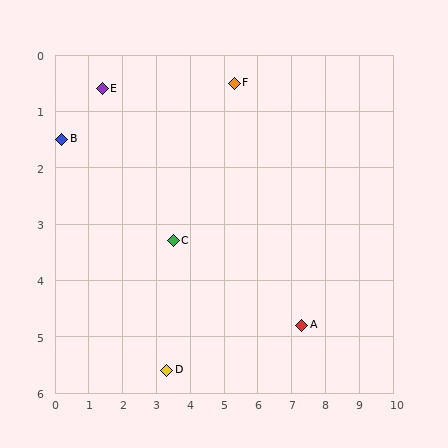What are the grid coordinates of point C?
Point C is at approximately (3.5, 3.3).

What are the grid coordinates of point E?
Point E is at approximately (1.4, 0.6).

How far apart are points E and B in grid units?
Points E and B are about 1.5 grid units apart.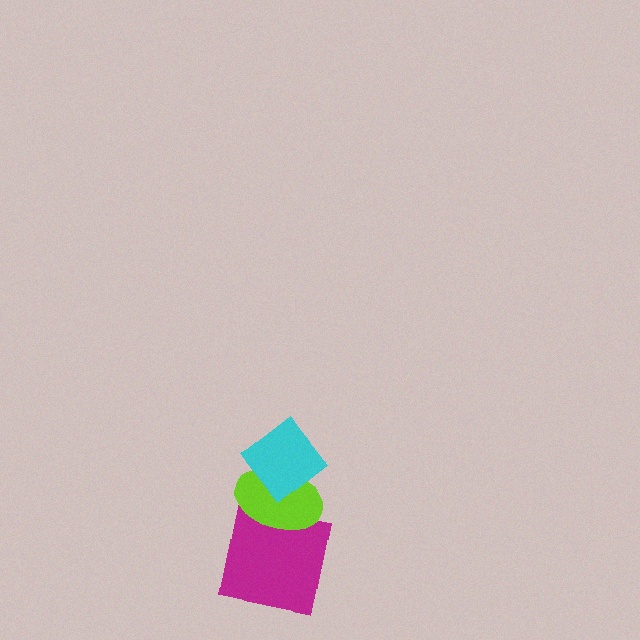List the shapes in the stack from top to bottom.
From top to bottom: the cyan diamond, the lime ellipse, the magenta square.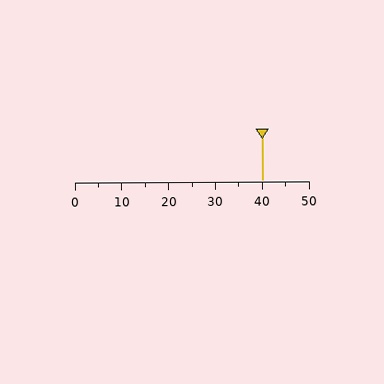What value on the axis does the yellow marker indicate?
The marker indicates approximately 40.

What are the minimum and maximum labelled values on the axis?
The axis runs from 0 to 50.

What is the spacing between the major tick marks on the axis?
The major ticks are spaced 10 apart.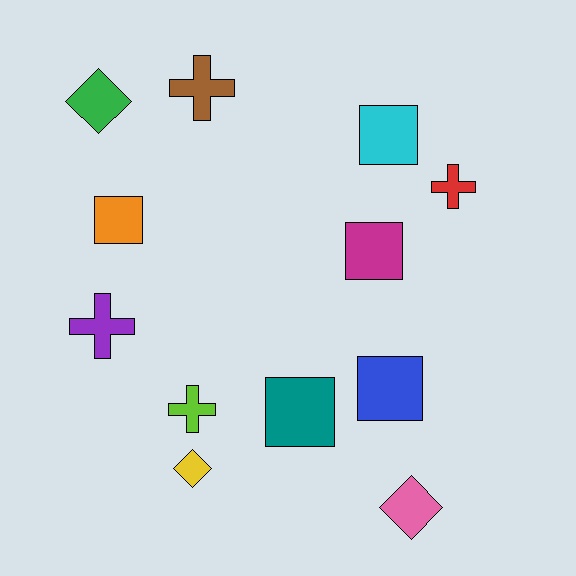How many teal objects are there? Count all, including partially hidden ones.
There is 1 teal object.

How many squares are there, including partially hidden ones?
There are 5 squares.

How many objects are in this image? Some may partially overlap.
There are 12 objects.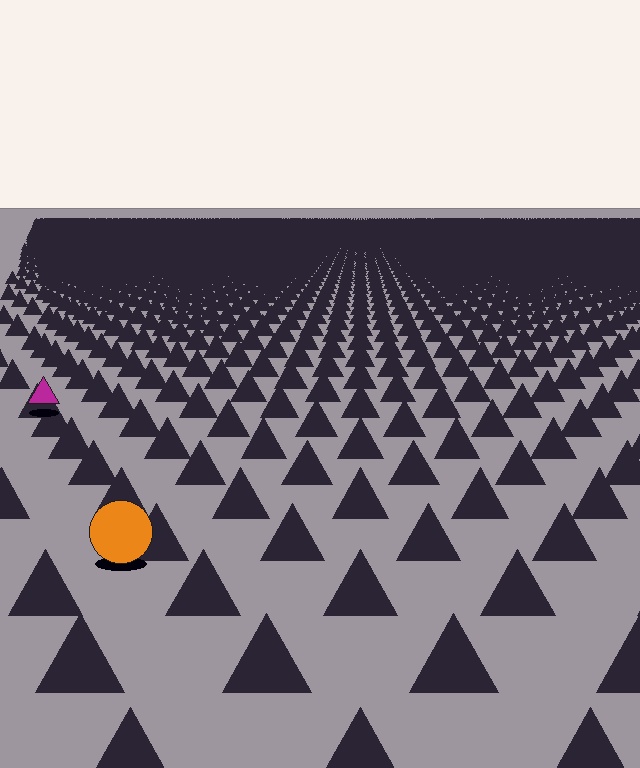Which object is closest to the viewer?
The orange circle is closest. The texture marks near it are larger and more spread out.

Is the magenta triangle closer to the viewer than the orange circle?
No. The orange circle is closer — you can tell from the texture gradient: the ground texture is coarser near it.